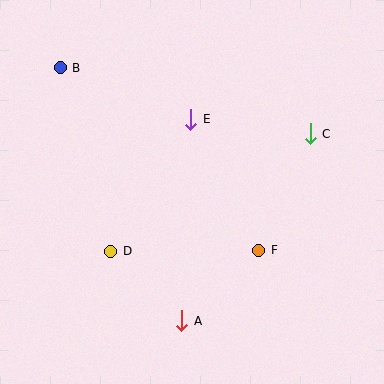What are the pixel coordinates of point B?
Point B is at (60, 68).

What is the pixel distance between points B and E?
The distance between B and E is 140 pixels.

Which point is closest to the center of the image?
Point E at (191, 119) is closest to the center.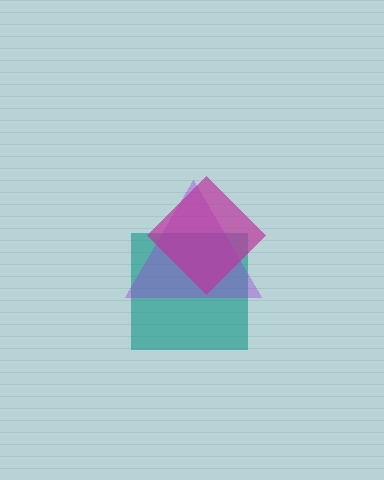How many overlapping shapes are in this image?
There are 3 overlapping shapes in the image.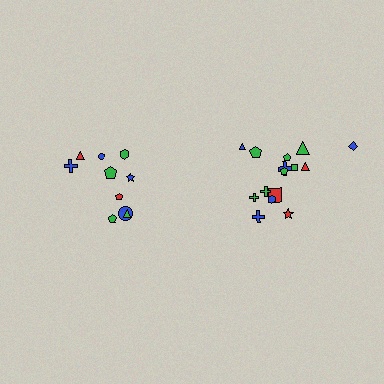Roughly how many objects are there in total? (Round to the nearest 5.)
Roughly 25 objects in total.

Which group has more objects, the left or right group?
The right group.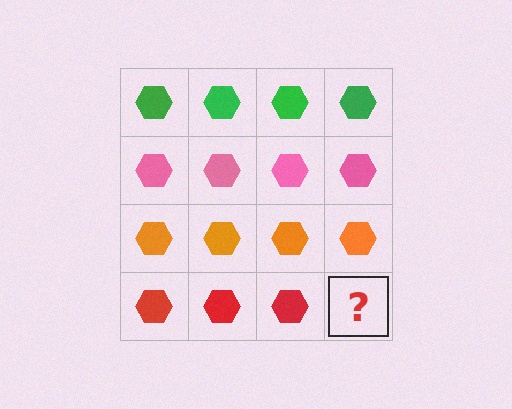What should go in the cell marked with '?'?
The missing cell should contain a red hexagon.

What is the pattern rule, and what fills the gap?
The rule is that each row has a consistent color. The gap should be filled with a red hexagon.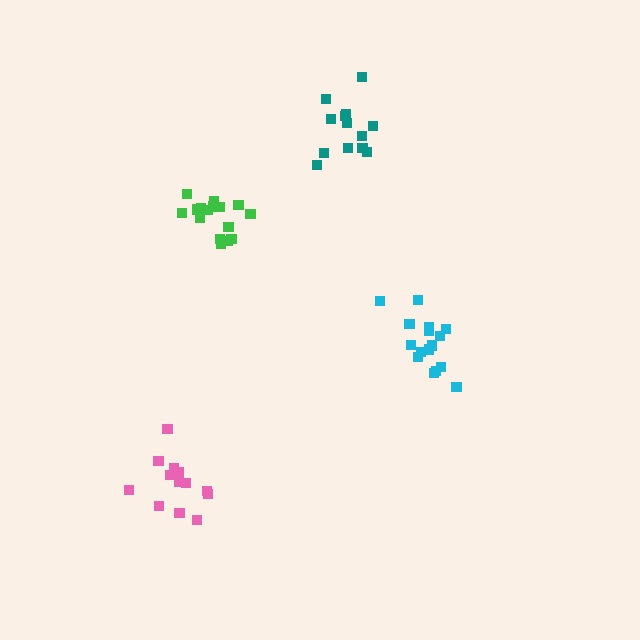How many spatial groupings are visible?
There are 4 spatial groupings.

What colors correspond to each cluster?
The clusters are colored: teal, green, pink, cyan.